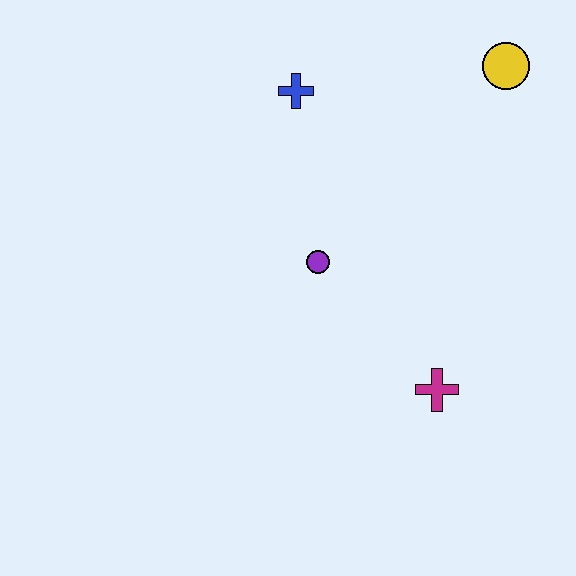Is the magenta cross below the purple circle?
Yes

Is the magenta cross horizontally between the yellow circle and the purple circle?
Yes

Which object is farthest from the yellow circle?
The magenta cross is farthest from the yellow circle.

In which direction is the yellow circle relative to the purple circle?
The yellow circle is above the purple circle.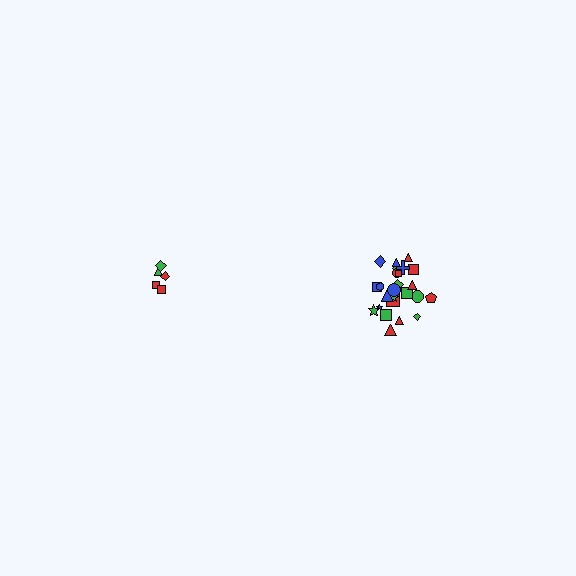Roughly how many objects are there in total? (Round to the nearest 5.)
Roughly 30 objects in total.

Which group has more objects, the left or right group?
The right group.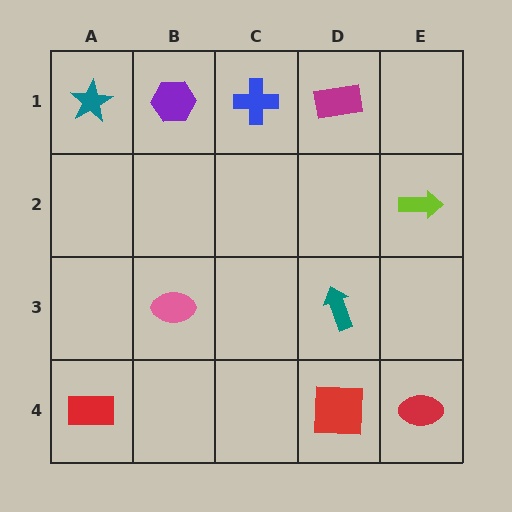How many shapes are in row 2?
1 shape.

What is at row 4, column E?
A red ellipse.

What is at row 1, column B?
A purple hexagon.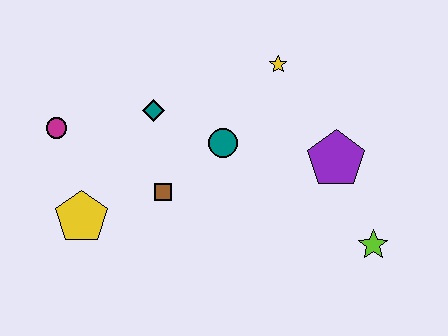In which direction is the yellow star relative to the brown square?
The yellow star is above the brown square.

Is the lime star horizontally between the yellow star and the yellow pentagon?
No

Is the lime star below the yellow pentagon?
Yes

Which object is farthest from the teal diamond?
The lime star is farthest from the teal diamond.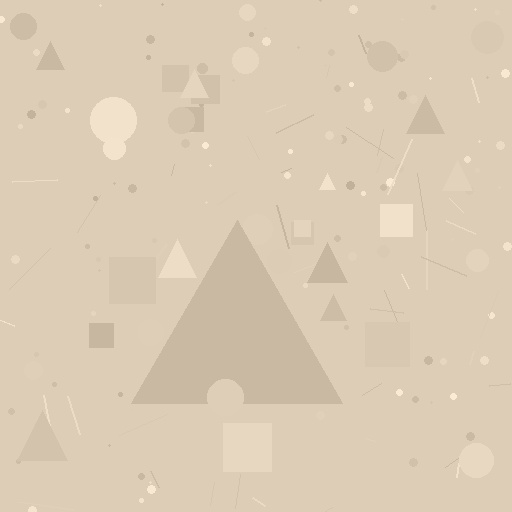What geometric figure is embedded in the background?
A triangle is embedded in the background.